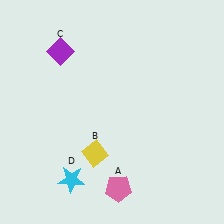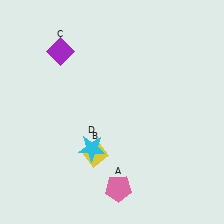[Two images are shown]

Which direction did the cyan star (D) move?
The cyan star (D) moved up.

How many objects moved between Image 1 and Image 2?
1 object moved between the two images.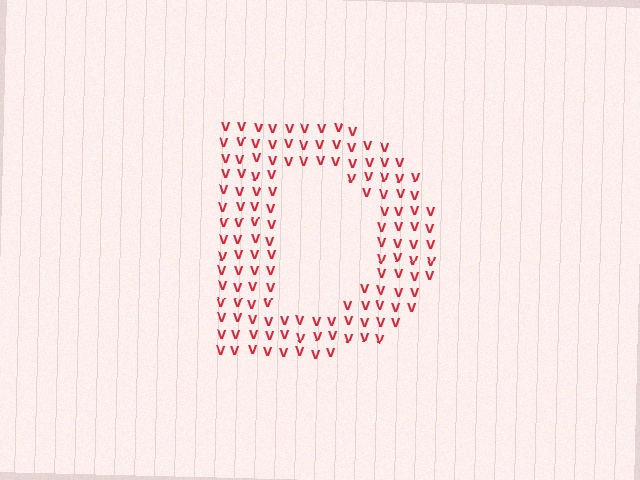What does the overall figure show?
The overall figure shows the letter D.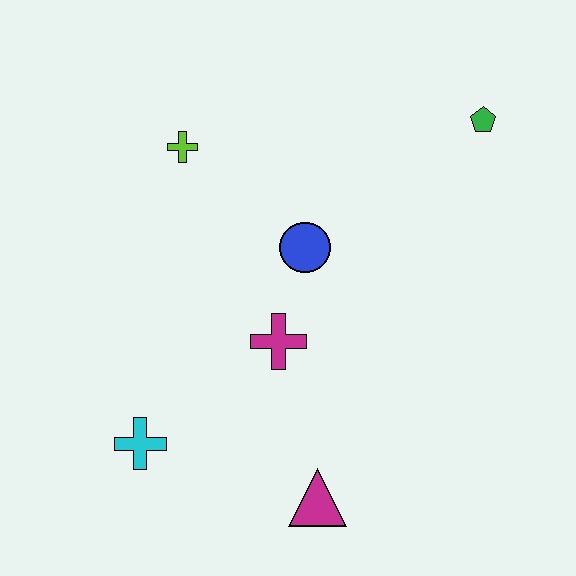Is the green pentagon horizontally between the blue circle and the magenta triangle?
No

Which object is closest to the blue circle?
The magenta cross is closest to the blue circle.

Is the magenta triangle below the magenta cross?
Yes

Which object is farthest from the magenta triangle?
The green pentagon is farthest from the magenta triangle.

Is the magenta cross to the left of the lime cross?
No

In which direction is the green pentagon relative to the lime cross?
The green pentagon is to the right of the lime cross.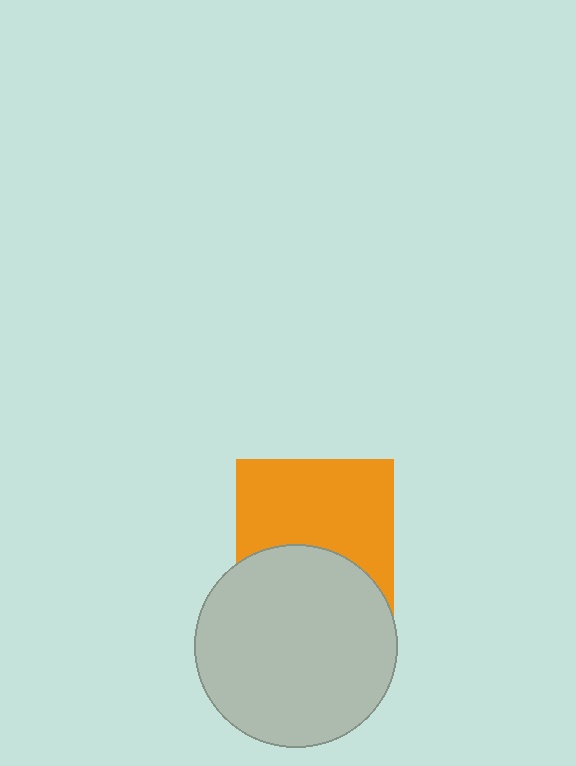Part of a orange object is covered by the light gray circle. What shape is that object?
It is a square.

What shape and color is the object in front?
The object in front is a light gray circle.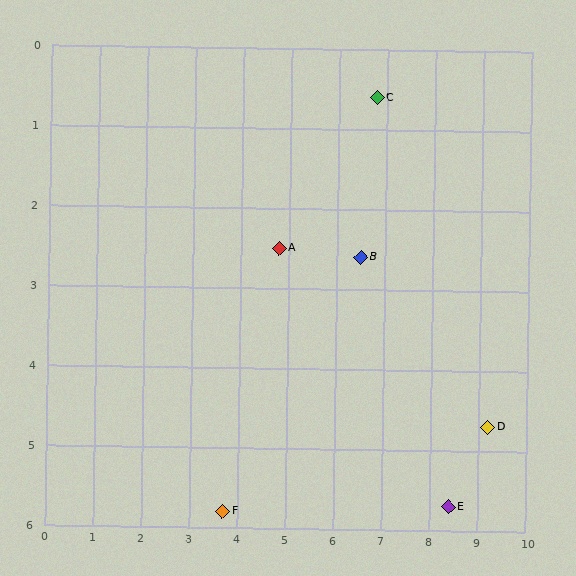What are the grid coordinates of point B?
Point B is at approximately (6.5, 2.6).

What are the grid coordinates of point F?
Point F is at approximately (3.7, 5.8).